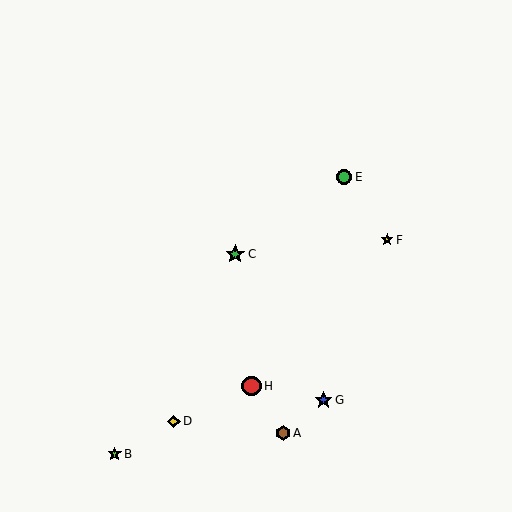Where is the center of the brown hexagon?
The center of the brown hexagon is at (283, 433).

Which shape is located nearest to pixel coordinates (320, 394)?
The blue star (labeled G) at (324, 400) is nearest to that location.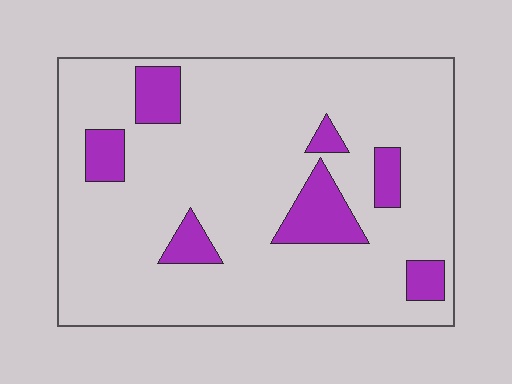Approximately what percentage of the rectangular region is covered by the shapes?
Approximately 15%.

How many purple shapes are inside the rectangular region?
7.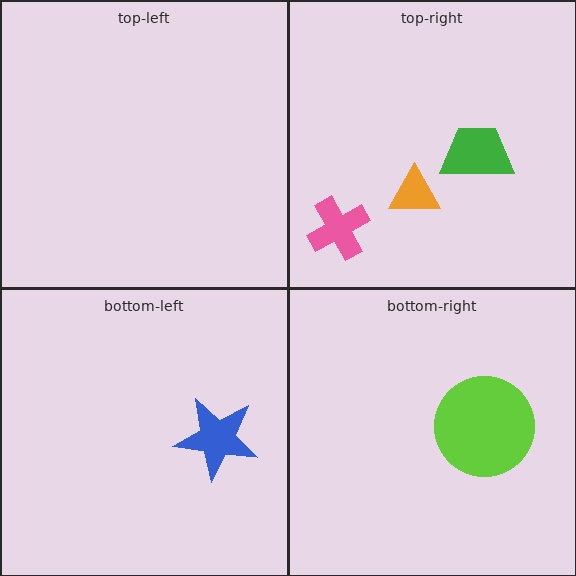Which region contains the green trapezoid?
The top-right region.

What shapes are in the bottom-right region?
The lime circle.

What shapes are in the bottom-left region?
The blue star.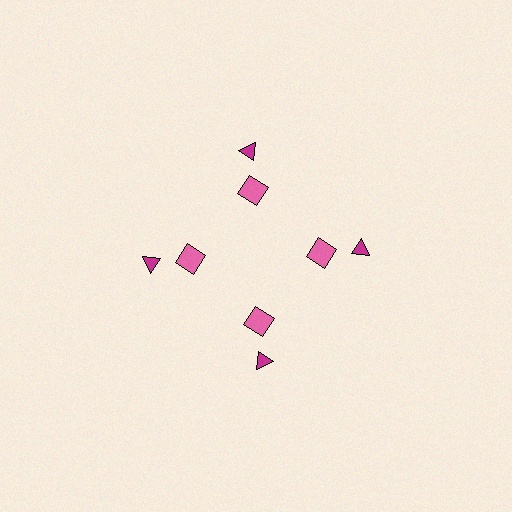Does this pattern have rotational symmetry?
Yes, this pattern has 4-fold rotational symmetry. It looks the same after rotating 90 degrees around the center.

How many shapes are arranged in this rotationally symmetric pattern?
There are 8 shapes, arranged in 4 groups of 2.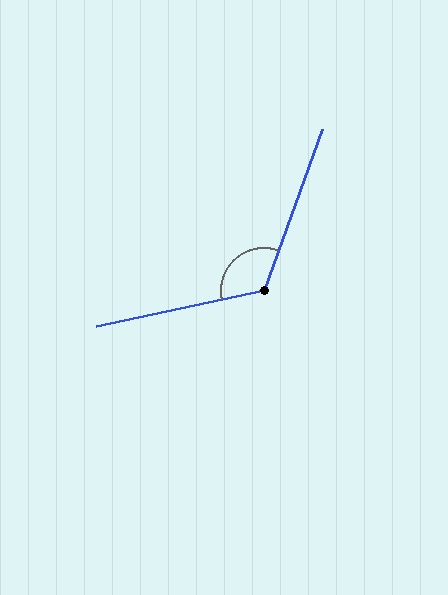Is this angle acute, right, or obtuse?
It is obtuse.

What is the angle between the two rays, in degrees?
Approximately 122 degrees.